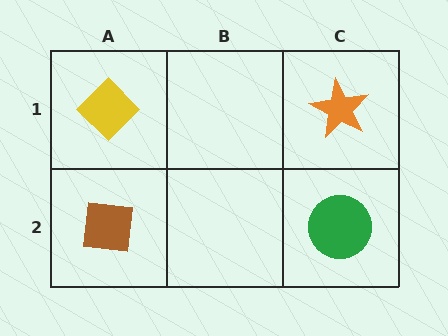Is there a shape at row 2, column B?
No, that cell is empty.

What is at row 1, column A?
A yellow diamond.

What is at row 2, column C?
A green circle.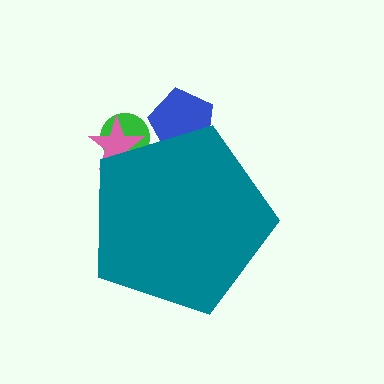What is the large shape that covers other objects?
A teal pentagon.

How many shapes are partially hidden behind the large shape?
3 shapes are partially hidden.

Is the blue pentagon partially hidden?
Yes, the blue pentagon is partially hidden behind the teal pentagon.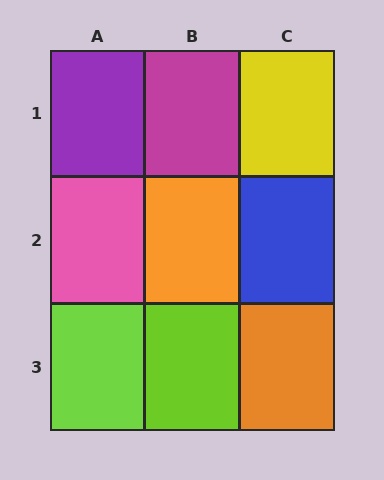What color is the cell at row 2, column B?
Orange.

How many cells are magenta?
1 cell is magenta.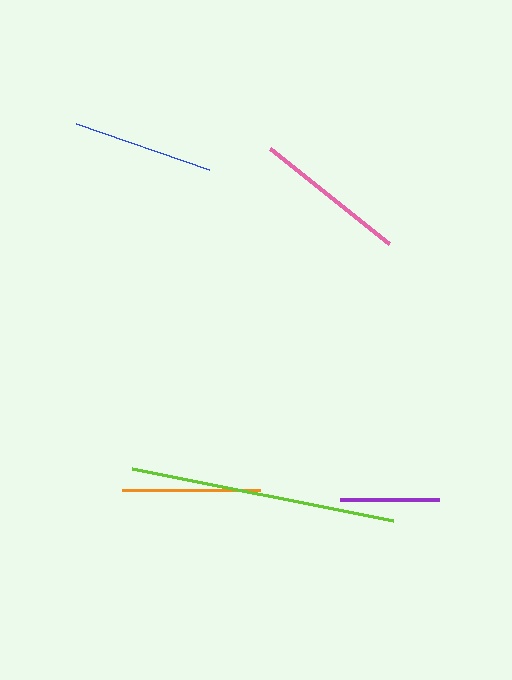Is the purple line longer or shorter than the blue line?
The blue line is longer than the purple line.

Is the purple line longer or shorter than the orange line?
The orange line is longer than the purple line.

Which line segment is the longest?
The lime line is the longest at approximately 267 pixels.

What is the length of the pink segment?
The pink segment is approximately 152 pixels long.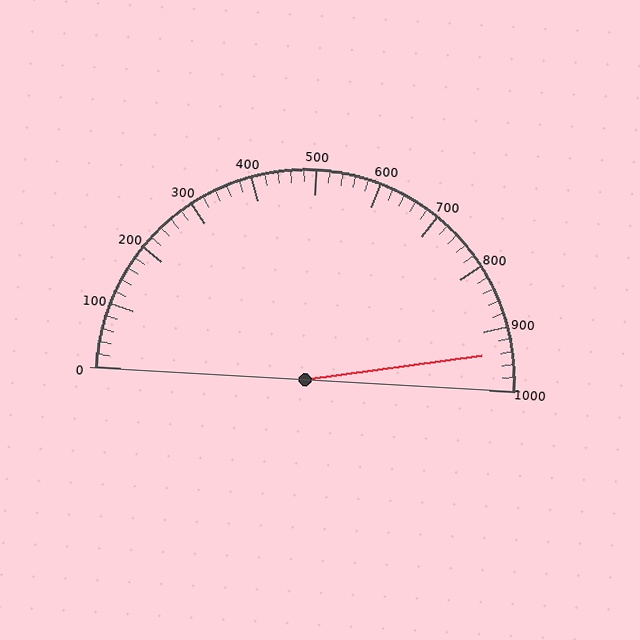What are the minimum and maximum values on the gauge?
The gauge ranges from 0 to 1000.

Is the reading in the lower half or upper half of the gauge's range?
The reading is in the upper half of the range (0 to 1000).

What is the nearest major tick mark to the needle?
The nearest major tick mark is 900.